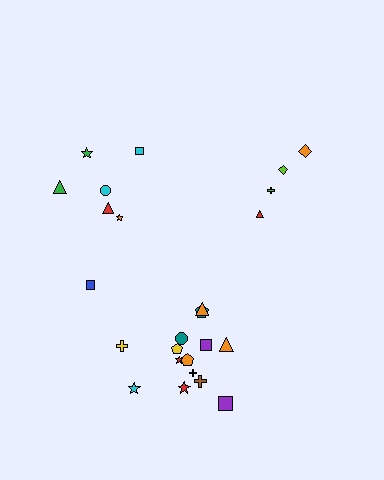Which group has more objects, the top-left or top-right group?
The top-left group.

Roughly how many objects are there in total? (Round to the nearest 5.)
Roughly 25 objects in total.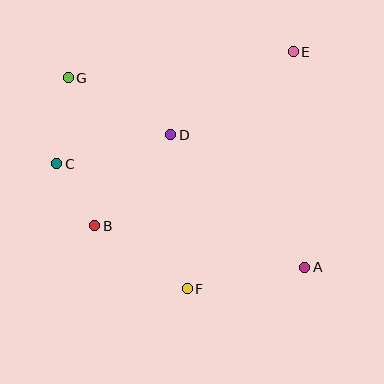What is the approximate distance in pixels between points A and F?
The distance between A and F is approximately 120 pixels.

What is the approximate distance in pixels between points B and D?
The distance between B and D is approximately 118 pixels.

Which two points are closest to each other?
Points B and C are closest to each other.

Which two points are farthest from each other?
Points A and G are farthest from each other.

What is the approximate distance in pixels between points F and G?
The distance between F and G is approximately 242 pixels.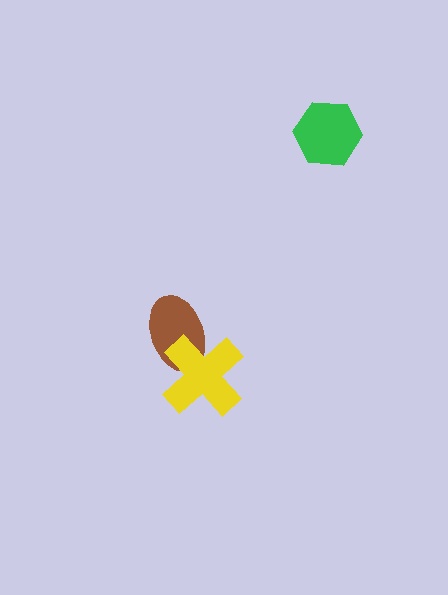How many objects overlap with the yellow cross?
1 object overlaps with the yellow cross.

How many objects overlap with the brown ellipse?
1 object overlaps with the brown ellipse.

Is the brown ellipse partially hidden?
Yes, it is partially covered by another shape.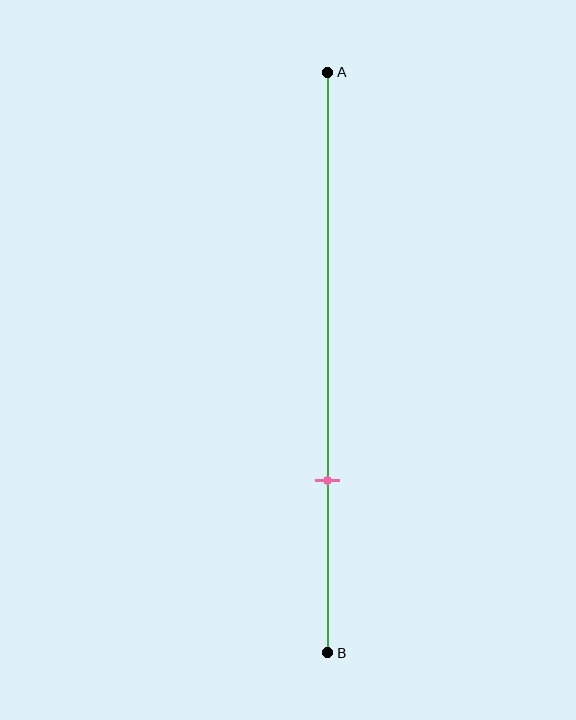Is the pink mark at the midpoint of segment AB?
No, the mark is at about 70% from A, not at the 50% midpoint.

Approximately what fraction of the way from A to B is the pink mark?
The pink mark is approximately 70% of the way from A to B.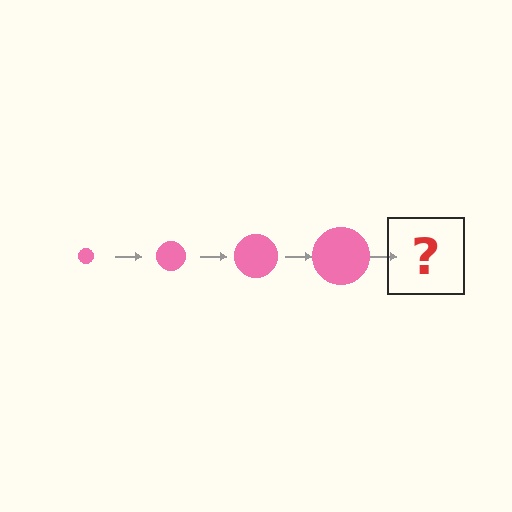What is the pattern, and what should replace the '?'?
The pattern is that the circle gets progressively larger each step. The '?' should be a pink circle, larger than the previous one.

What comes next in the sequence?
The next element should be a pink circle, larger than the previous one.